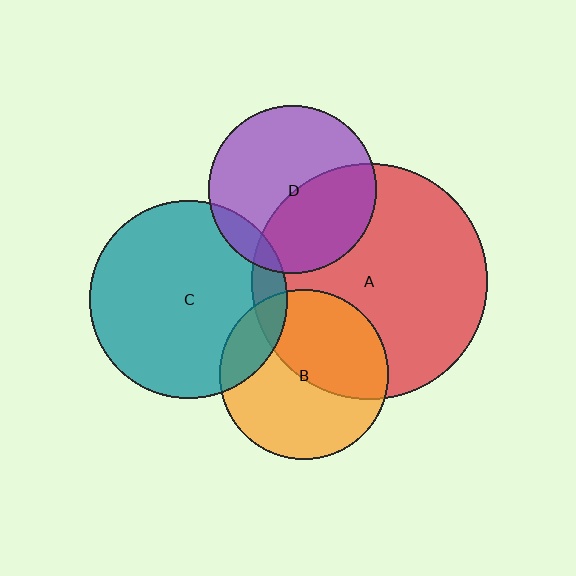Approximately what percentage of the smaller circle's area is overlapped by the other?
Approximately 10%.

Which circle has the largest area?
Circle A (red).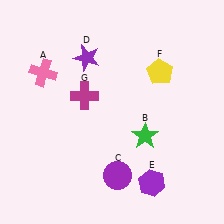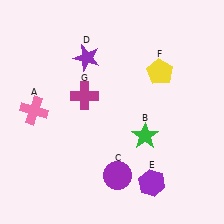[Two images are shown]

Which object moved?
The pink cross (A) moved down.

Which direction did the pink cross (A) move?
The pink cross (A) moved down.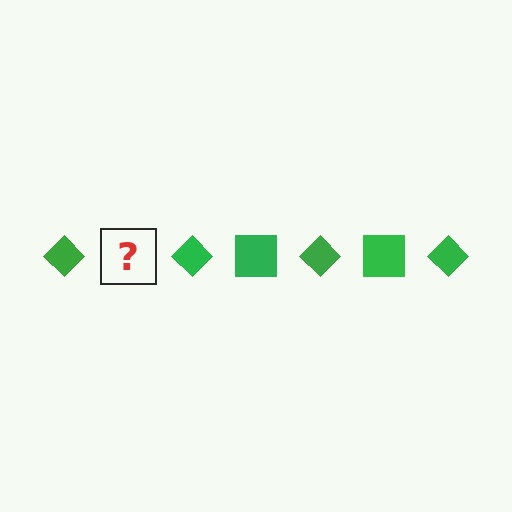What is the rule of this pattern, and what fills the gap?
The rule is that the pattern cycles through diamond, square shapes in green. The gap should be filled with a green square.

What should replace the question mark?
The question mark should be replaced with a green square.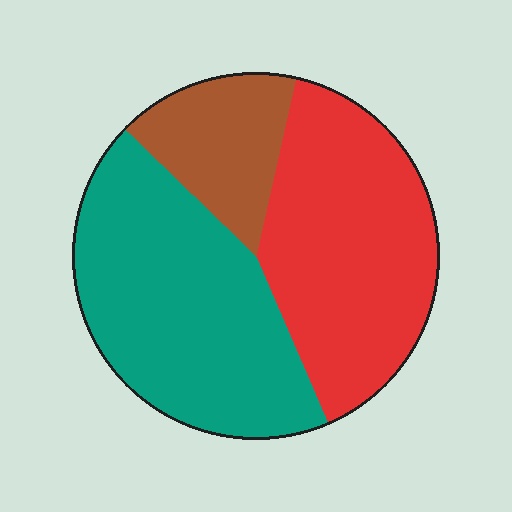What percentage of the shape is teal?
Teal takes up between a quarter and a half of the shape.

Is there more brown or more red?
Red.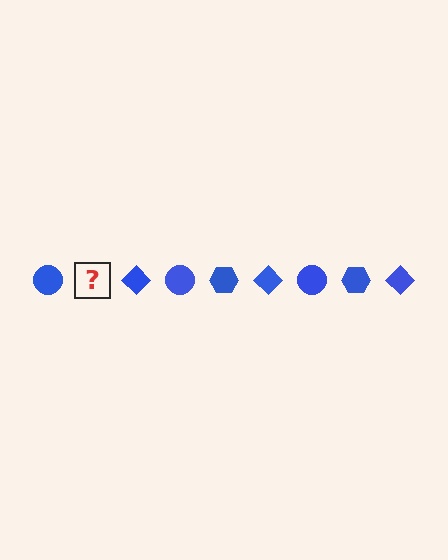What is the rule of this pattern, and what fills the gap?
The rule is that the pattern cycles through circle, hexagon, diamond shapes in blue. The gap should be filled with a blue hexagon.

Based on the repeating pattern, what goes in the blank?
The blank should be a blue hexagon.